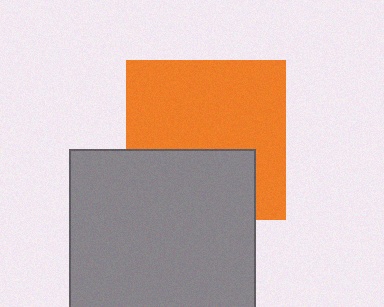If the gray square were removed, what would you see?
You would see the complete orange square.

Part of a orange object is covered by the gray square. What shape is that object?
It is a square.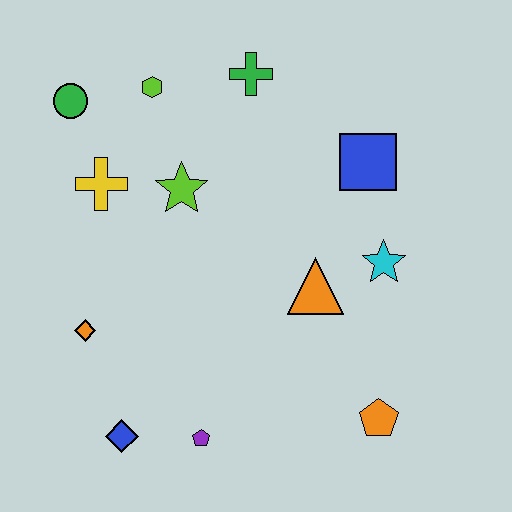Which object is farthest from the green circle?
The orange pentagon is farthest from the green circle.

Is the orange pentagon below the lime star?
Yes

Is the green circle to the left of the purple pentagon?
Yes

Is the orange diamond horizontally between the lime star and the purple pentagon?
No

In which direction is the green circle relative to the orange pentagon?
The green circle is above the orange pentagon.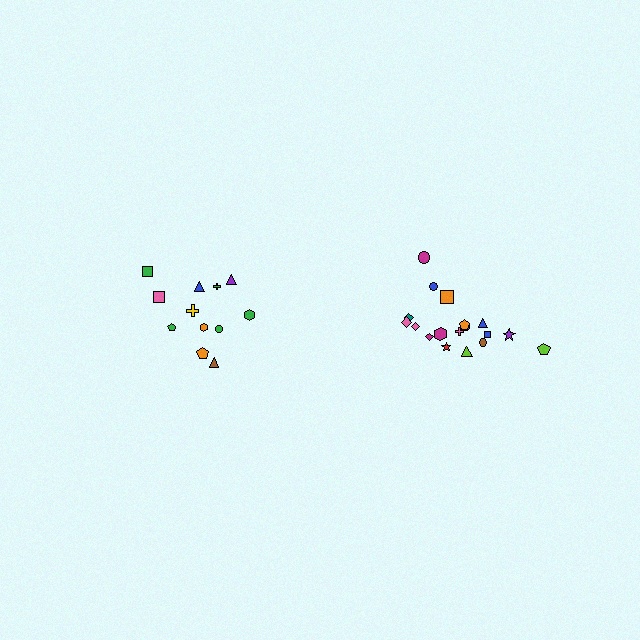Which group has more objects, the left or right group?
The right group.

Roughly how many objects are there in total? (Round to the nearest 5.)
Roughly 30 objects in total.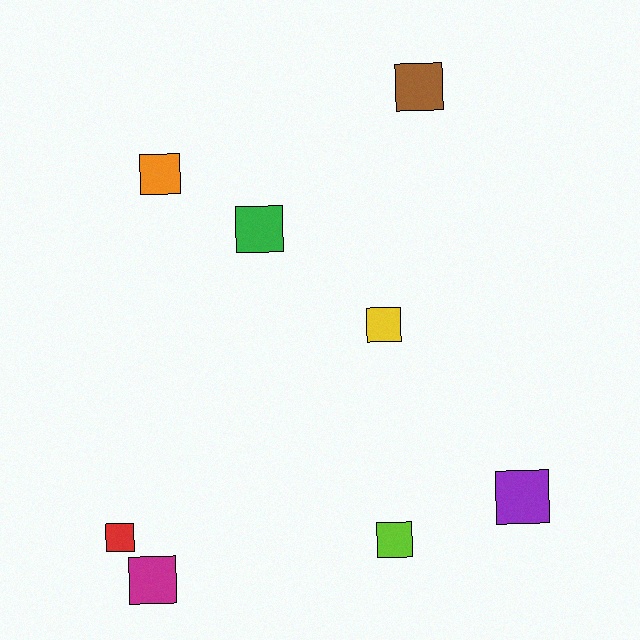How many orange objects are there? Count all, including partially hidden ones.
There is 1 orange object.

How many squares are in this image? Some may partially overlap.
There are 8 squares.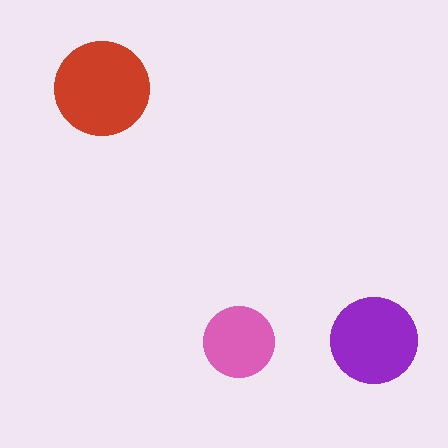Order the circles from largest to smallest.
the red one, the purple one, the pink one.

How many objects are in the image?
There are 3 objects in the image.